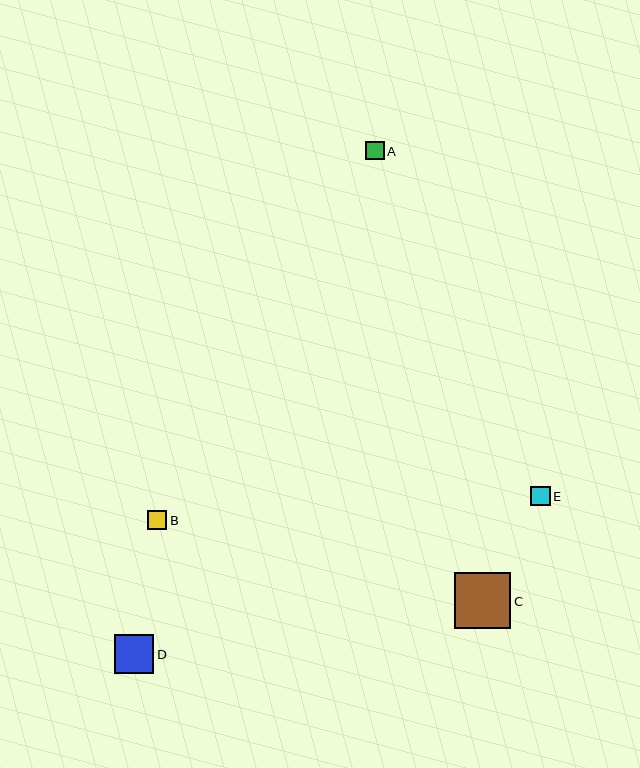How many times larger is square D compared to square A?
Square D is approximately 2.1 times the size of square A.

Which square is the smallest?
Square B is the smallest with a size of approximately 19 pixels.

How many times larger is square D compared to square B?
Square D is approximately 2.1 times the size of square B.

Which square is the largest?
Square C is the largest with a size of approximately 56 pixels.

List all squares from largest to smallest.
From largest to smallest: C, D, E, A, B.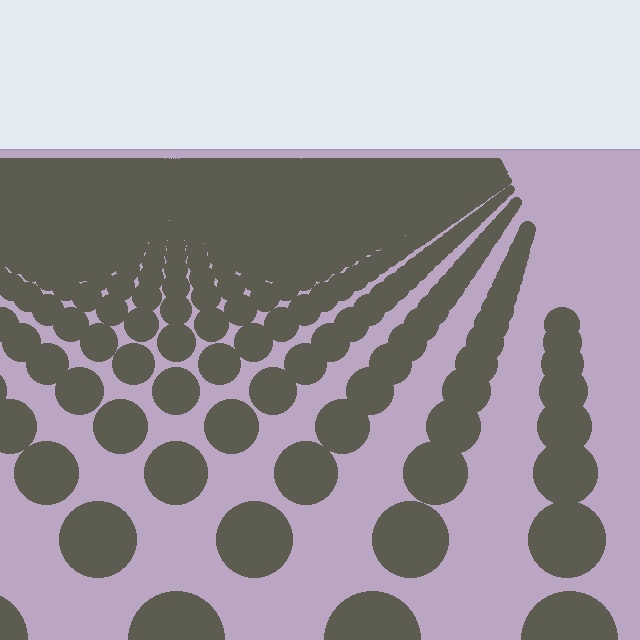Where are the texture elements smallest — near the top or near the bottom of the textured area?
Near the top.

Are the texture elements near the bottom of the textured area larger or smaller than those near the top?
Larger. Near the bottom, elements are closer to the viewer and appear at a bigger on-screen size.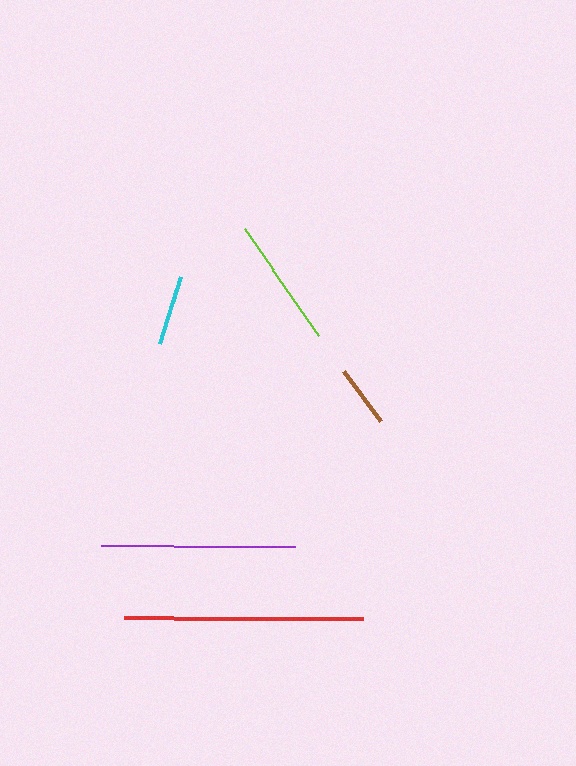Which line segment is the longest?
The red line is the longest at approximately 239 pixels.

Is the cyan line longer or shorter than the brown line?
The cyan line is longer than the brown line.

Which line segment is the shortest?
The brown line is the shortest at approximately 62 pixels.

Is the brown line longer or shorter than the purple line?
The purple line is longer than the brown line.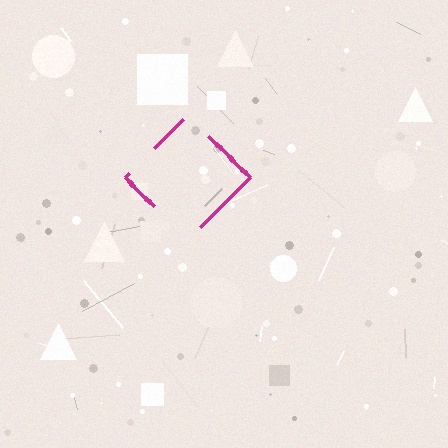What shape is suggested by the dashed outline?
The dashed outline suggests a diamond.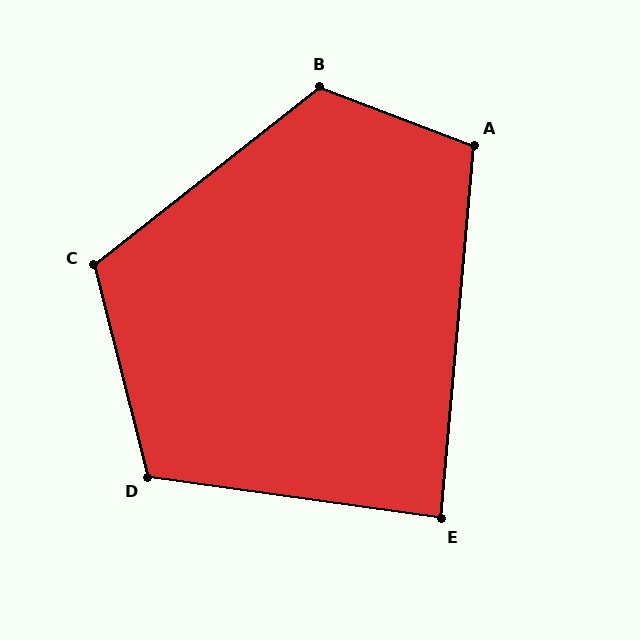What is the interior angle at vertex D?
Approximately 112 degrees (obtuse).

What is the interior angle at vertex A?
Approximately 106 degrees (obtuse).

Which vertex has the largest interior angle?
B, at approximately 121 degrees.